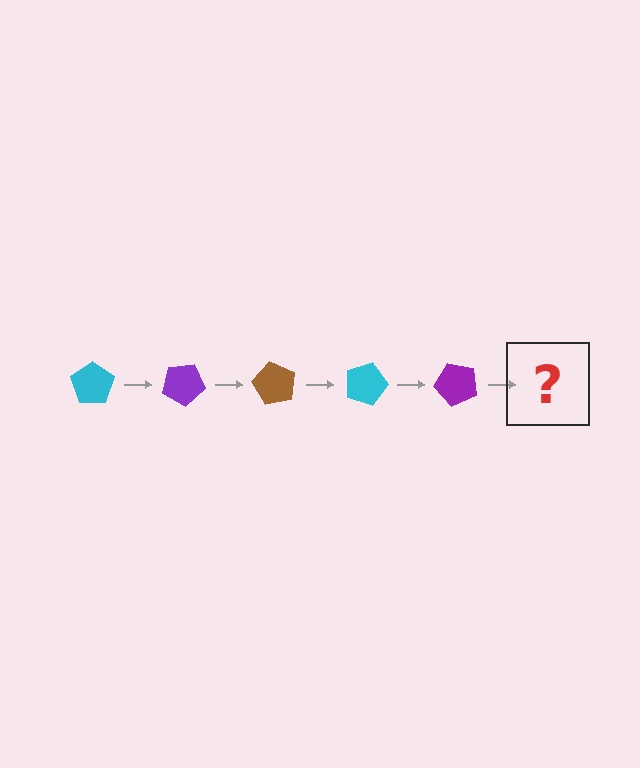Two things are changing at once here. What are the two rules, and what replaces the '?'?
The two rules are that it rotates 30 degrees each step and the color cycles through cyan, purple, and brown. The '?' should be a brown pentagon, rotated 150 degrees from the start.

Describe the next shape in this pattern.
It should be a brown pentagon, rotated 150 degrees from the start.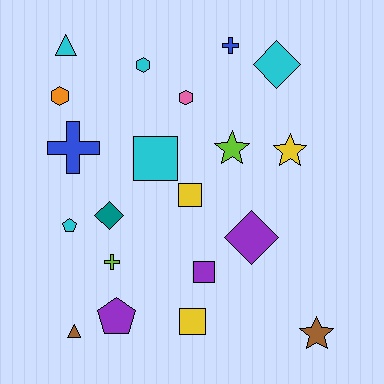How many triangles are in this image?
There are 2 triangles.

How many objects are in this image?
There are 20 objects.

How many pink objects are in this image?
There is 1 pink object.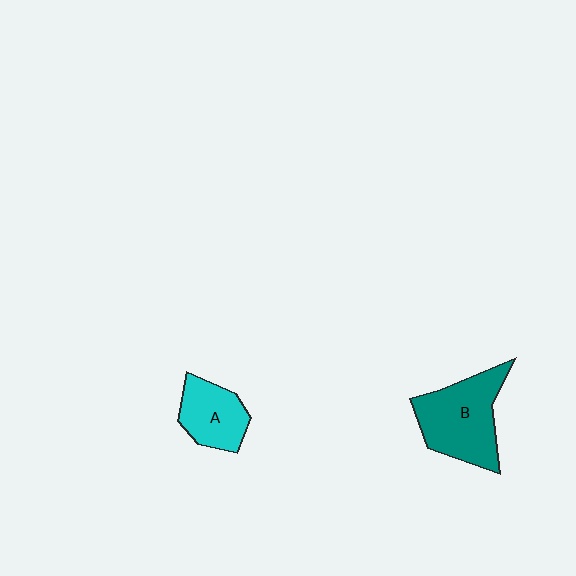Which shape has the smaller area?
Shape A (cyan).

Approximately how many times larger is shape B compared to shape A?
Approximately 1.6 times.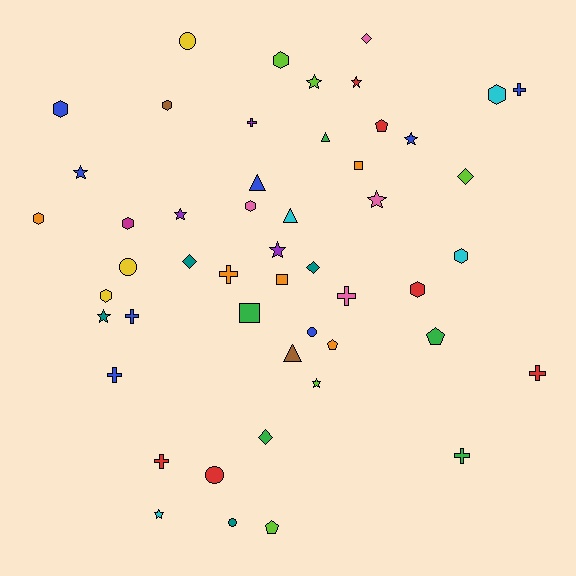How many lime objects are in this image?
There are 5 lime objects.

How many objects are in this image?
There are 50 objects.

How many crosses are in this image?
There are 9 crosses.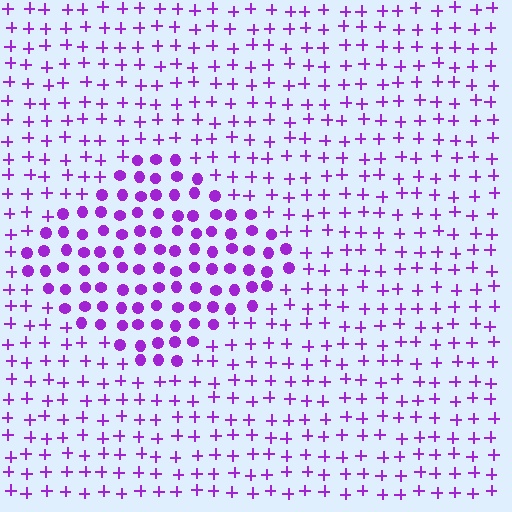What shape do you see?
I see a diamond.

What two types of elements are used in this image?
The image uses circles inside the diamond region and plus signs outside it.